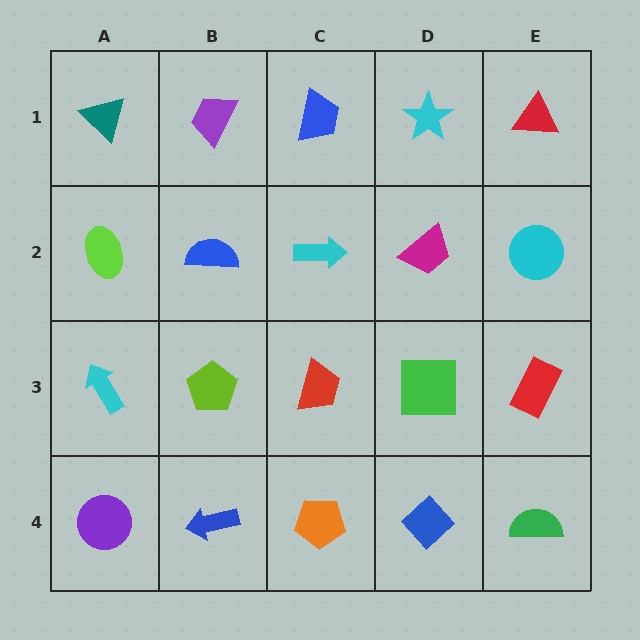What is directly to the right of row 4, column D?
A green semicircle.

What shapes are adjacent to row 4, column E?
A red rectangle (row 3, column E), a blue diamond (row 4, column D).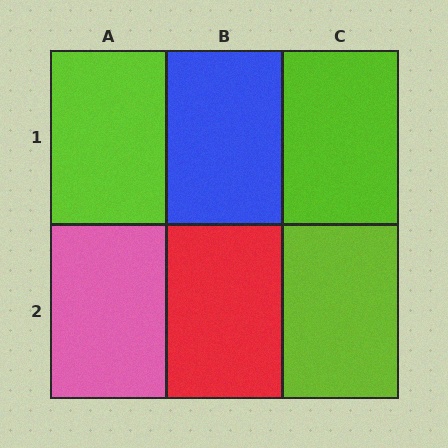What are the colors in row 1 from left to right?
Lime, blue, lime.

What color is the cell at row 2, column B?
Red.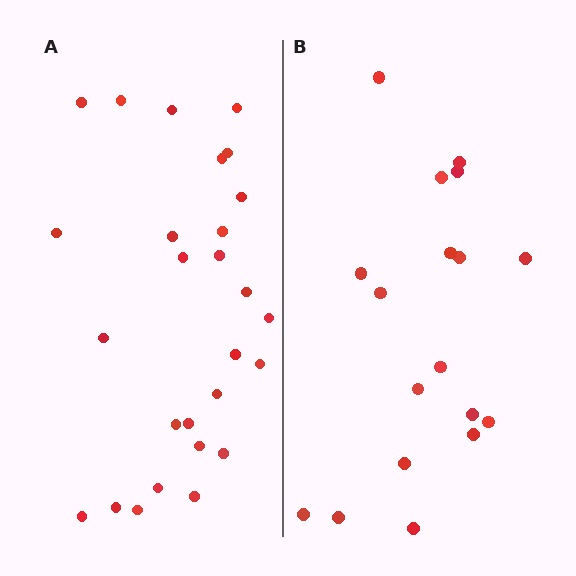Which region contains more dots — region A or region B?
Region A (the left region) has more dots.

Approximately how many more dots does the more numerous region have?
Region A has roughly 8 or so more dots than region B.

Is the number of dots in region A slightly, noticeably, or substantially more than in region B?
Region A has substantially more. The ratio is roughly 1.5 to 1.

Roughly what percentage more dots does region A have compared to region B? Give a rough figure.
About 50% more.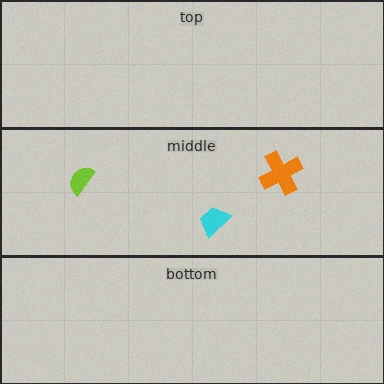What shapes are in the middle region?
The orange cross, the lime semicircle, the cyan trapezoid.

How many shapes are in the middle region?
3.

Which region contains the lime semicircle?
The middle region.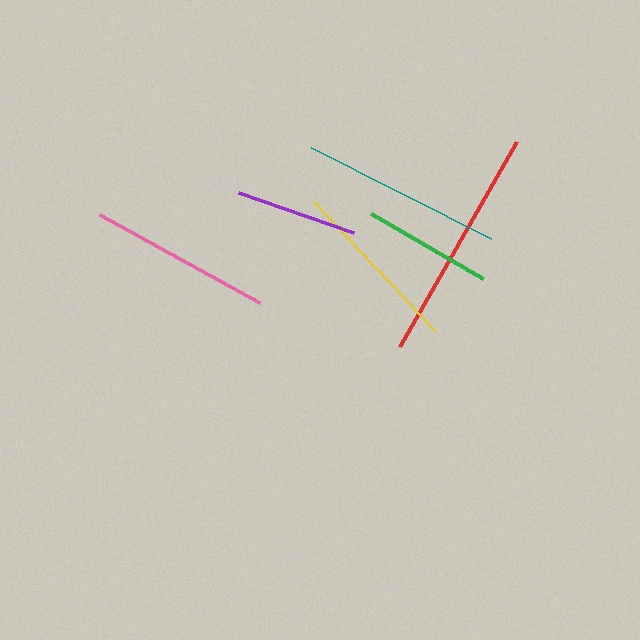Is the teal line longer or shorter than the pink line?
The teal line is longer than the pink line.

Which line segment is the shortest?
The purple line is the shortest at approximately 121 pixels.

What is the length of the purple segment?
The purple segment is approximately 121 pixels long.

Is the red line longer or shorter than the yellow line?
The red line is longer than the yellow line.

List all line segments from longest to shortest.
From longest to shortest: red, teal, pink, yellow, green, purple.